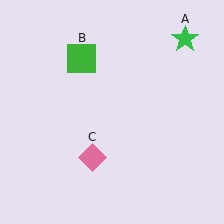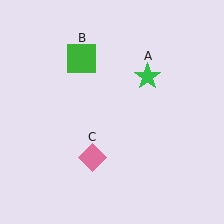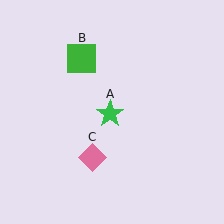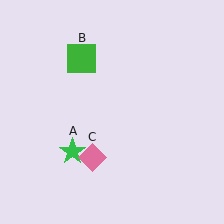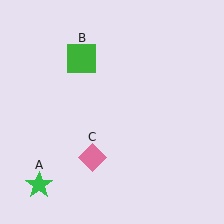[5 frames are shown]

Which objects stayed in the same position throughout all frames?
Green square (object B) and pink diamond (object C) remained stationary.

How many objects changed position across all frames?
1 object changed position: green star (object A).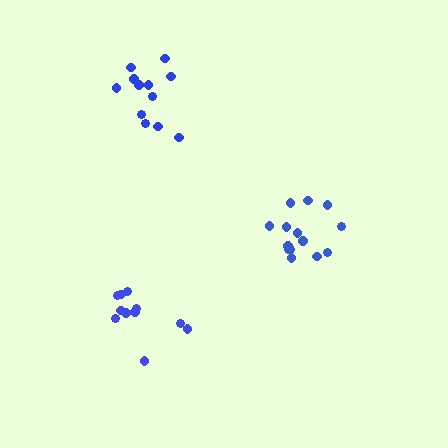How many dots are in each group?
Group 1: 12 dots, Group 2: 14 dots, Group 3: 11 dots (37 total).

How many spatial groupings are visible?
There are 3 spatial groupings.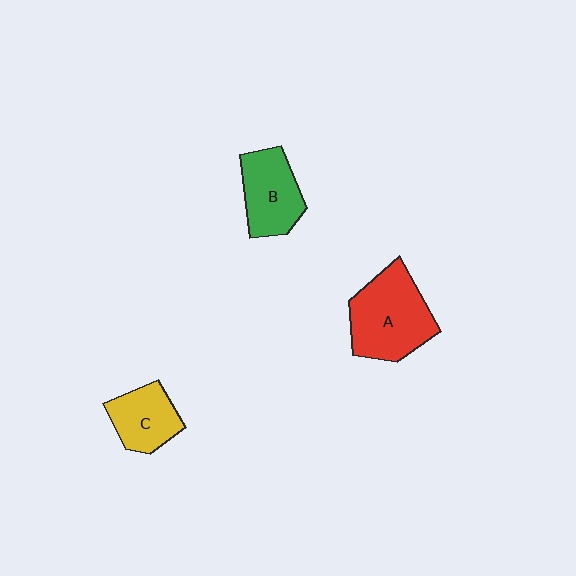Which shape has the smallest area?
Shape C (yellow).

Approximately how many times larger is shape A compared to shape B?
Approximately 1.4 times.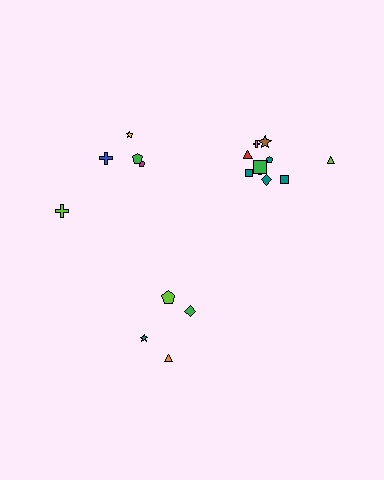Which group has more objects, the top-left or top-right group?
The top-right group.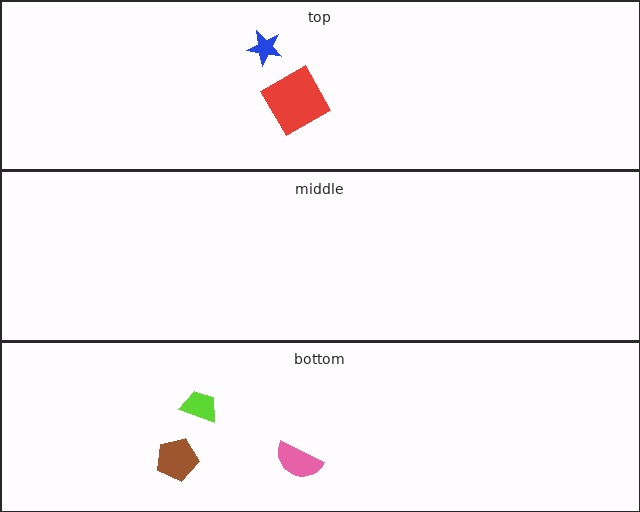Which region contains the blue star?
The top region.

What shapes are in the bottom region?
The pink semicircle, the brown pentagon, the lime trapezoid.